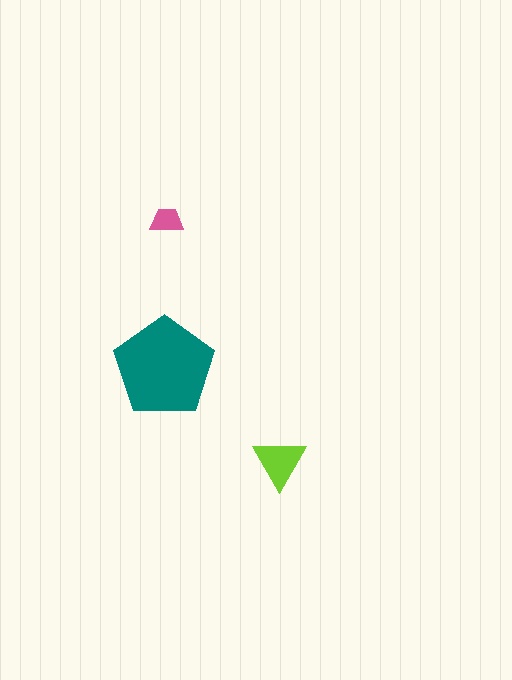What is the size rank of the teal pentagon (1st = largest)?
1st.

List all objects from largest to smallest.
The teal pentagon, the lime triangle, the pink trapezoid.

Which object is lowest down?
The lime triangle is bottommost.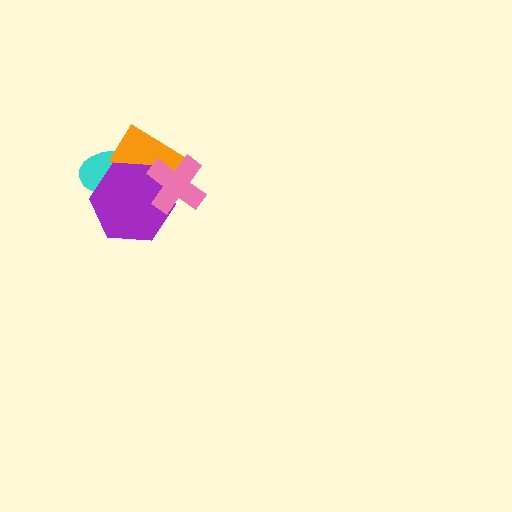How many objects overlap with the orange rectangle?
3 objects overlap with the orange rectangle.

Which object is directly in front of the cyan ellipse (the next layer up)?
The orange rectangle is directly in front of the cyan ellipse.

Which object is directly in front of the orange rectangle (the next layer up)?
The purple hexagon is directly in front of the orange rectangle.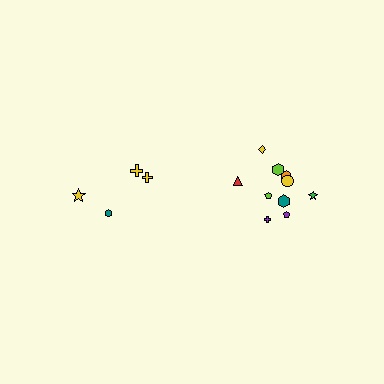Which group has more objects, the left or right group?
The right group.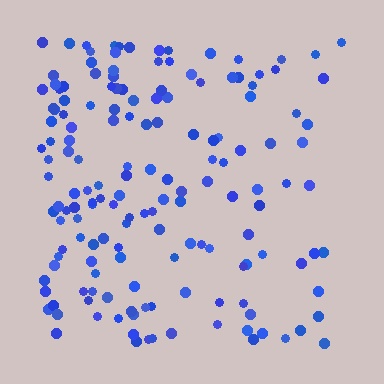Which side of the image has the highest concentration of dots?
The left.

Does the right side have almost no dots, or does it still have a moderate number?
Still a moderate number, just noticeably fewer than the left.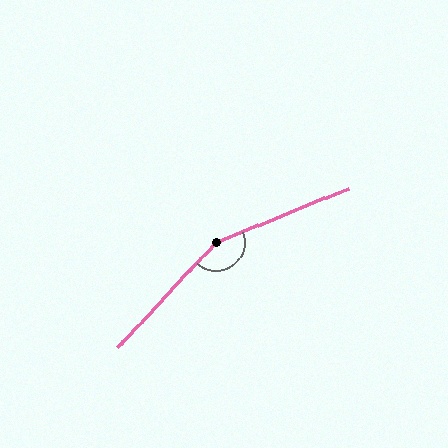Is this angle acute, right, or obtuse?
It is obtuse.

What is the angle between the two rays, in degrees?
Approximately 155 degrees.